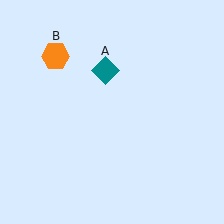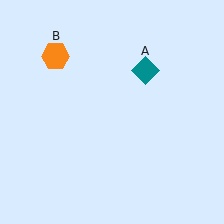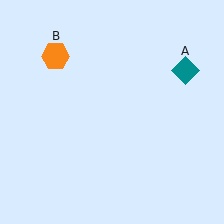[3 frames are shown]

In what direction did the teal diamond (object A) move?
The teal diamond (object A) moved right.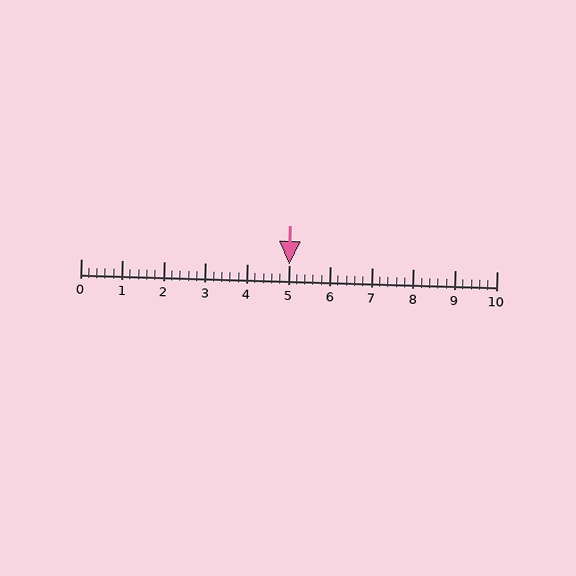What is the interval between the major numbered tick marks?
The major tick marks are spaced 1 units apart.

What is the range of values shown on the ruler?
The ruler shows values from 0 to 10.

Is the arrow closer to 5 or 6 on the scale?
The arrow is closer to 5.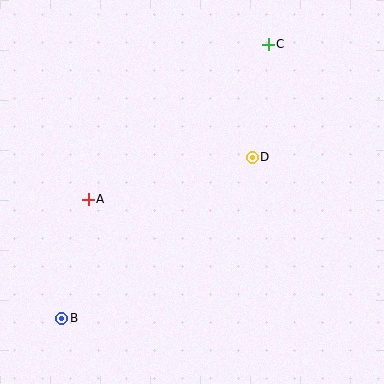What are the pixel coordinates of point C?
Point C is at (268, 44).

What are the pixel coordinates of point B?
Point B is at (62, 318).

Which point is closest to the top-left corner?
Point A is closest to the top-left corner.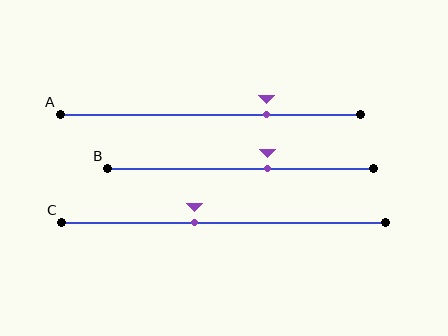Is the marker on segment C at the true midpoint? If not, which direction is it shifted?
No, the marker on segment C is shifted to the left by about 9% of the segment length.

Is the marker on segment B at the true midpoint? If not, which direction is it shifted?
No, the marker on segment B is shifted to the right by about 10% of the segment length.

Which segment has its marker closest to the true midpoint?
Segment C has its marker closest to the true midpoint.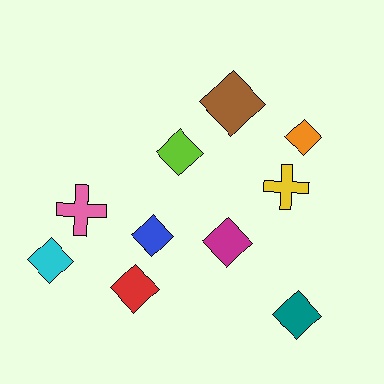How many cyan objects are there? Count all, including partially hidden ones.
There is 1 cyan object.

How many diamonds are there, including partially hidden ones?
There are 8 diamonds.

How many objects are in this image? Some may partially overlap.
There are 10 objects.